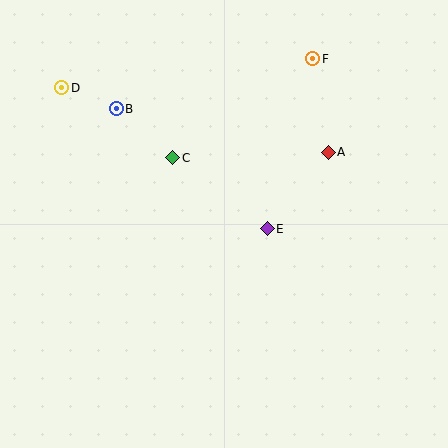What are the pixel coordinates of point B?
Point B is at (116, 109).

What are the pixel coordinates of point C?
Point C is at (173, 158).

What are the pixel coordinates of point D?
Point D is at (62, 88).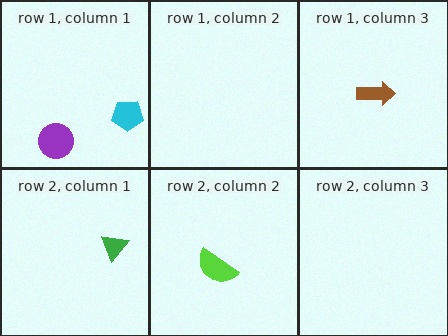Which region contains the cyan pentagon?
The row 1, column 1 region.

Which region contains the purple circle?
The row 1, column 1 region.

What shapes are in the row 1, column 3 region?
The brown arrow.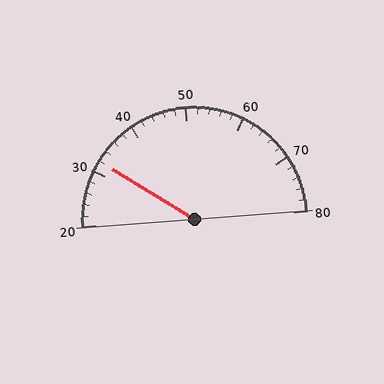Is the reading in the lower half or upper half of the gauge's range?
The reading is in the lower half of the range (20 to 80).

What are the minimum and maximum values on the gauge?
The gauge ranges from 20 to 80.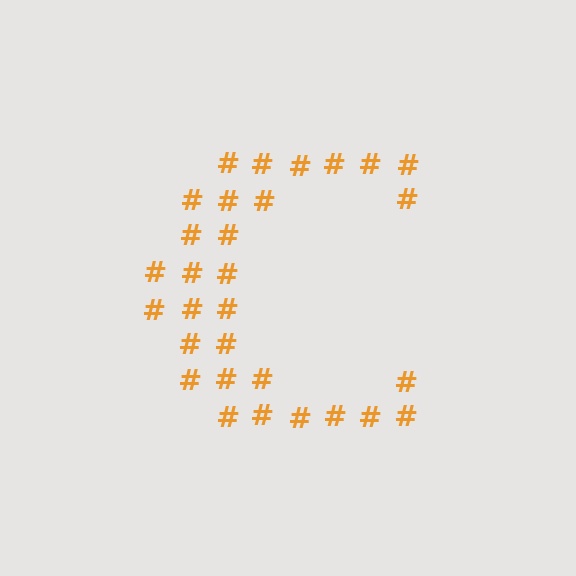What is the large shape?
The large shape is the letter C.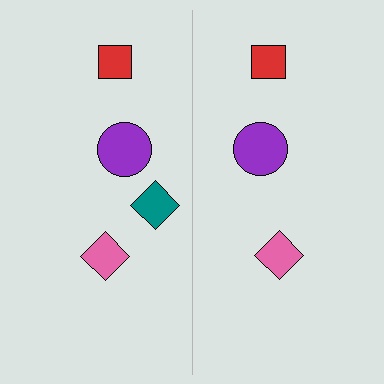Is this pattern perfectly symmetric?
No, the pattern is not perfectly symmetric. A teal diamond is missing from the right side.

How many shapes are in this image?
There are 7 shapes in this image.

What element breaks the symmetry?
A teal diamond is missing from the right side.